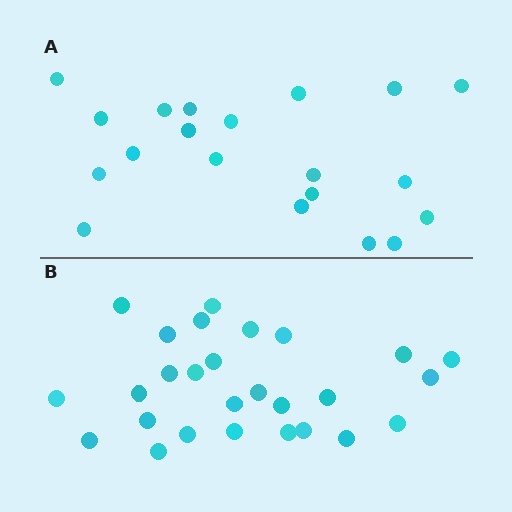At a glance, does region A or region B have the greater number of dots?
Region B (the bottom region) has more dots.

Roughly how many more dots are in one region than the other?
Region B has roughly 8 or so more dots than region A.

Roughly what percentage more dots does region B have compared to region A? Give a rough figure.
About 35% more.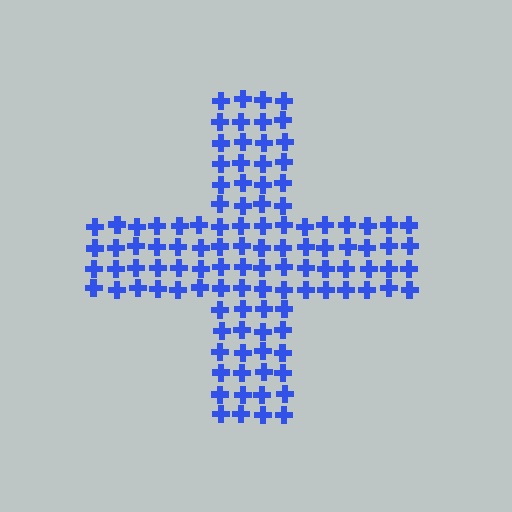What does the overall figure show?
The overall figure shows a cross.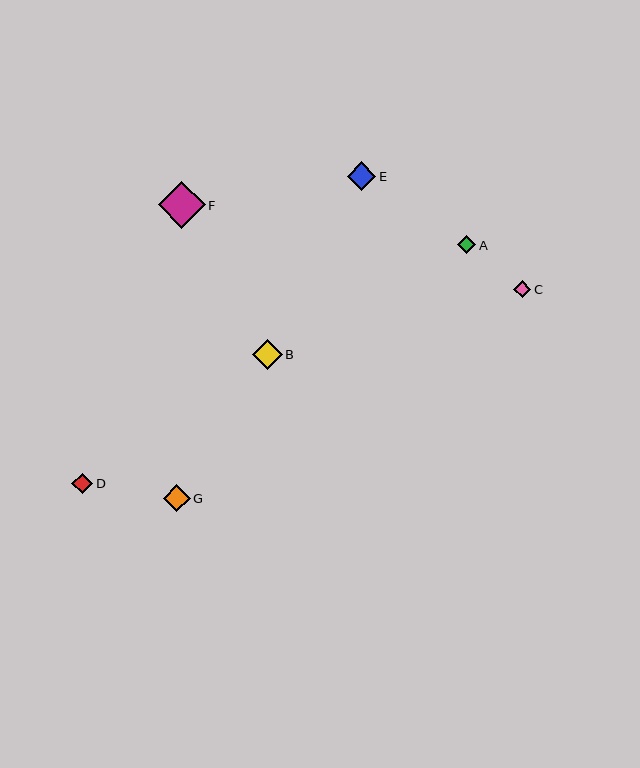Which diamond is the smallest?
Diamond C is the smallest with a size of approximately 17 pixels.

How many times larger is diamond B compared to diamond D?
Diamond B is approximately 1.4 times the size of diamond D.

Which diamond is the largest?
Diamond F is the largest with a size of approximately 47 pixels.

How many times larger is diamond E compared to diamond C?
Diamond E is approximately 1.7 times the size of diamond C.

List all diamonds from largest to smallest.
From largest to smallest: F, B, E, G, D, A, C.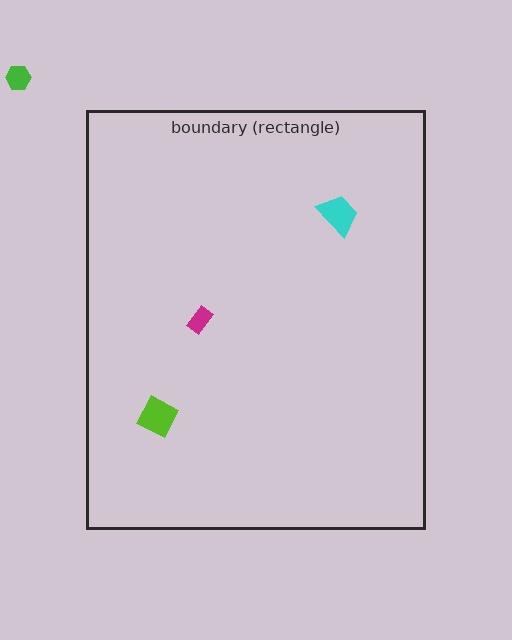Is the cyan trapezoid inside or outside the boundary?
Inside.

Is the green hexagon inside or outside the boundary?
Outside.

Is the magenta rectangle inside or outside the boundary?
Inside.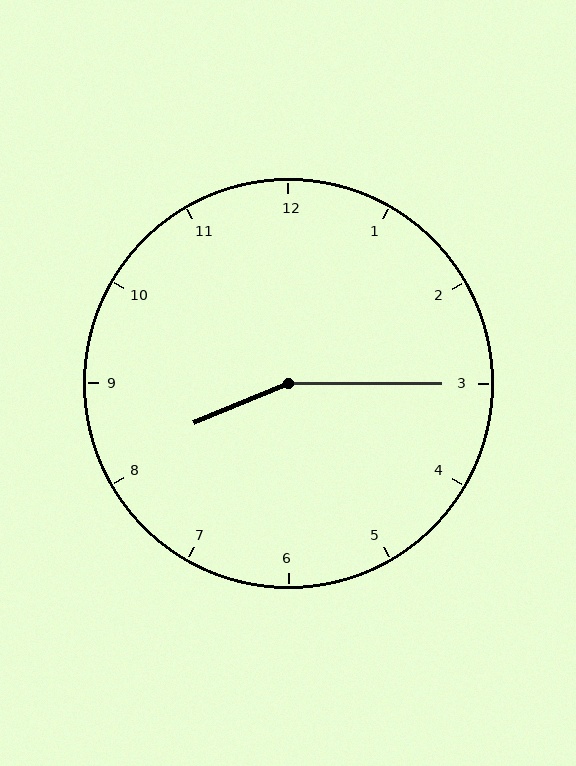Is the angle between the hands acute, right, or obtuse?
It is obtuse.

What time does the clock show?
8:15.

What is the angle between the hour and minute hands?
Approximately 158 degrees.